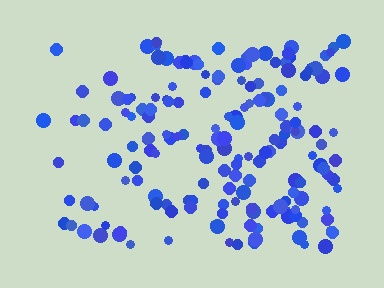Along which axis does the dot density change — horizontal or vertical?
Horizontal.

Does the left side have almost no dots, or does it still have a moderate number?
Still a moderate number, just noticeably fewer than the right.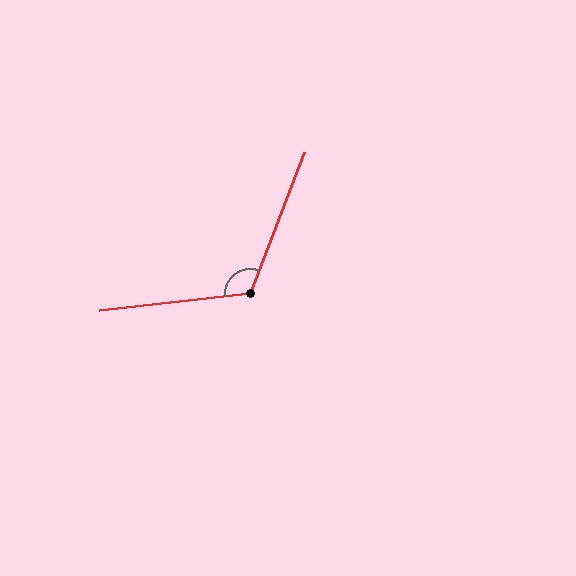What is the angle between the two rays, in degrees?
Approximately 117 degrees.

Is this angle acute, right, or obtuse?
It is obtuse.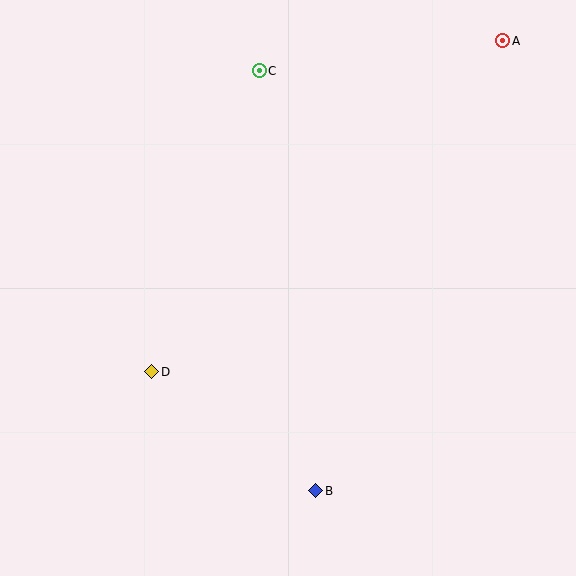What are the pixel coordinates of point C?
Point C is at (259, 71).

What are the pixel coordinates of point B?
Point B is at (316, 491).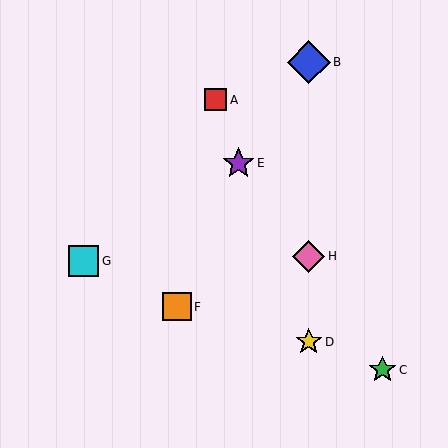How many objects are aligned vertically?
3 objects (B, D, H) are aligned vertically.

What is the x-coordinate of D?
Object D is at x≈309.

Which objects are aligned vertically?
Objects B, D, H are aligned vertically.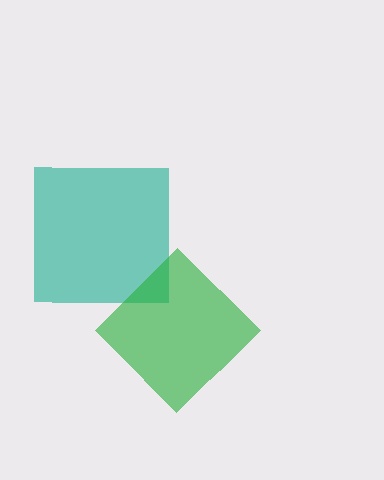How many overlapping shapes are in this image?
There are 2 overlapping shapes in the image.